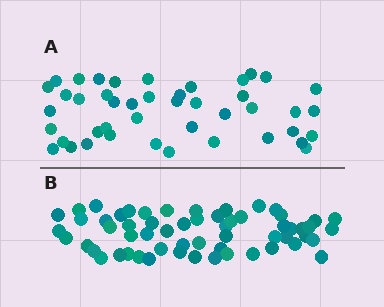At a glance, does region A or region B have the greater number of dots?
Region B (the bottom region) has more dots.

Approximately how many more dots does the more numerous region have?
Region B has approximately 15 more dots than region A.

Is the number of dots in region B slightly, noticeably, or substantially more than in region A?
Region B has noticeably more, but not dramatically so. The ratio is roughly 1.3 to 1.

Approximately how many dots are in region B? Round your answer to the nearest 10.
About 60 dots. (The exact count is 59, which rounds to 60.)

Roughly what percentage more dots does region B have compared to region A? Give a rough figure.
About 35% more.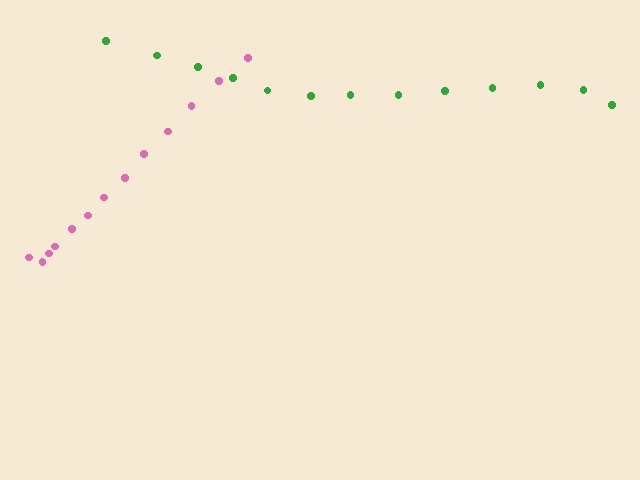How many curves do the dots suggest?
There are 2 distinct paths.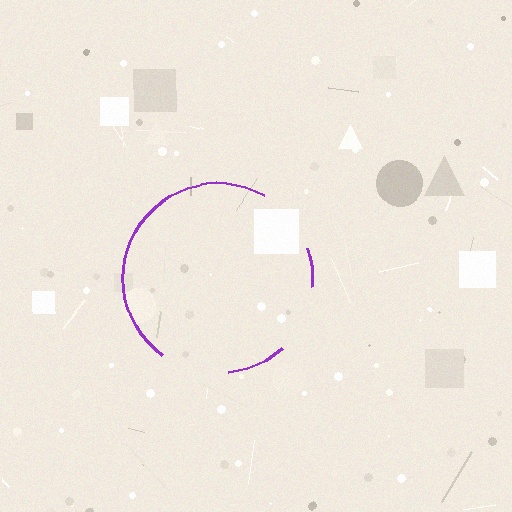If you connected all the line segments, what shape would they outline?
They would outline a circle.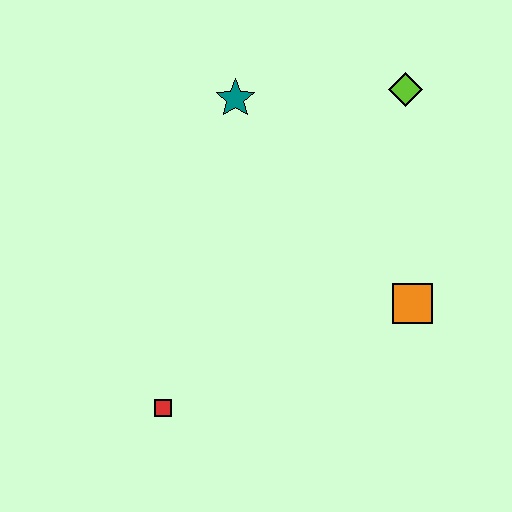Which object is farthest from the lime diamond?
The red square is farthest from the lime diamond.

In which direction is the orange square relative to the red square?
The orange square is to the right of the red square.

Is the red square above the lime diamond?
No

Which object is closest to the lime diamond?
The teal star is closest to the lime diamond.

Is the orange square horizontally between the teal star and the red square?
No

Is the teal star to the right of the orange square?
No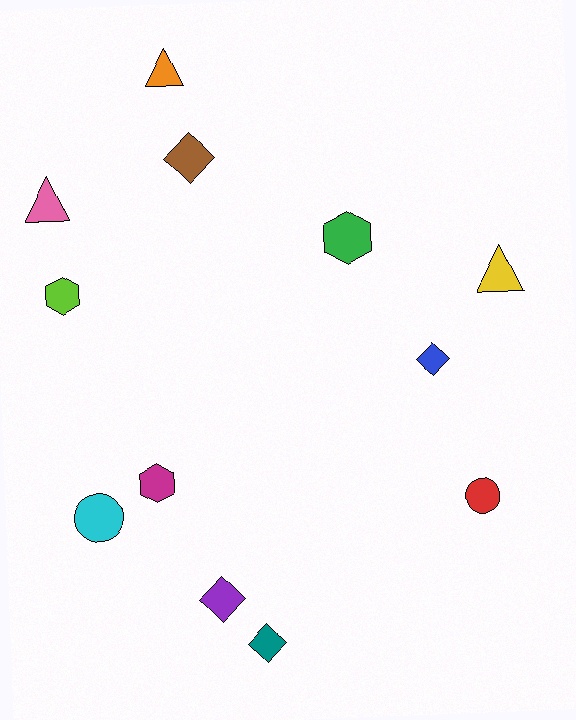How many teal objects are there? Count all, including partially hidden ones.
There is 1 teal object.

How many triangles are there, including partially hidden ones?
There are 3 triangles.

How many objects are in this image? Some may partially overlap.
There are 12 objects.